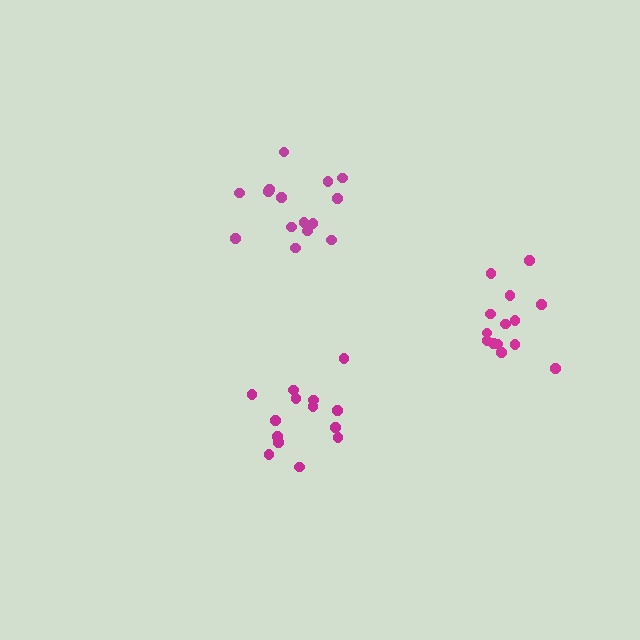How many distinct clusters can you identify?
There are 3 distinct clusters.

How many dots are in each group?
Group 1: 14 dots, Group 2: 15 dots, Group 3: 14 dots (43 total).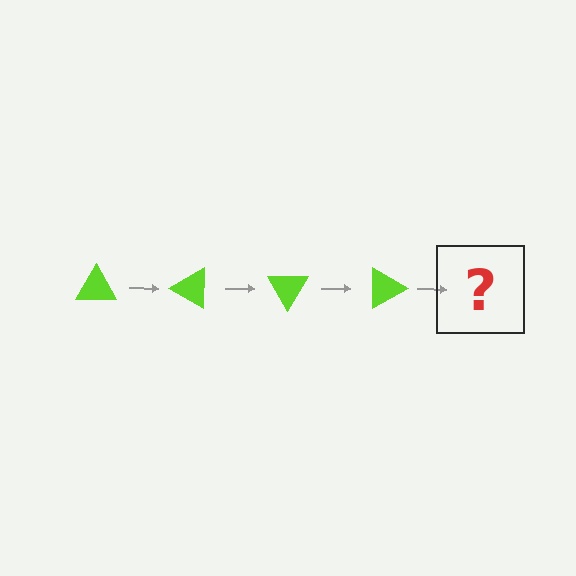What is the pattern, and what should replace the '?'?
The pattern is that the triangle rotates 30 degrees each step. The '?' should be a lime triangle rotated 120 degrees.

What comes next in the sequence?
The next element should be a lime triangle rotated 120 degrees.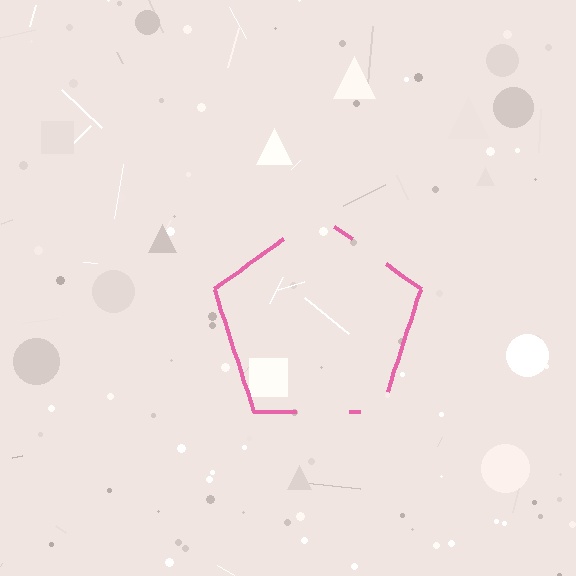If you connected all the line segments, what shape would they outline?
They would outline a pentagon.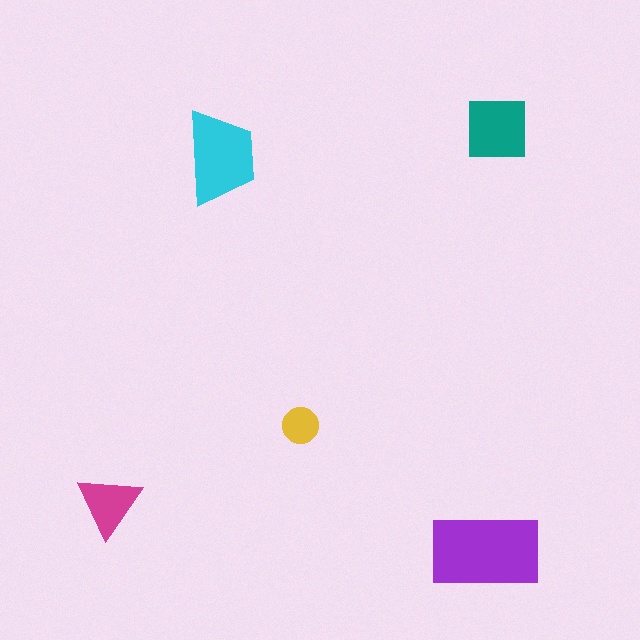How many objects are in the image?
There are 5 objects in the image.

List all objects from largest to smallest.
The purple rectangle, the cyan trapezoid, the teal square, the magenta triangle, the yellow circle.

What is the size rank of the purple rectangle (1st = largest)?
1st.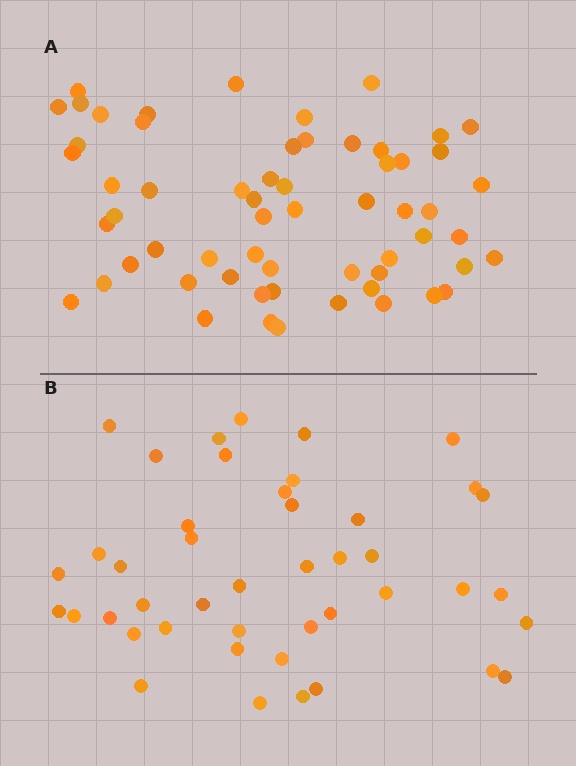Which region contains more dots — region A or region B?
Region A (the top region) has more dots.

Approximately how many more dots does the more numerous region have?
Region A has approximately 15 more dots than region B.